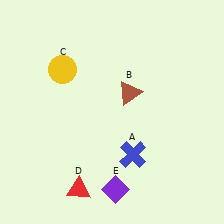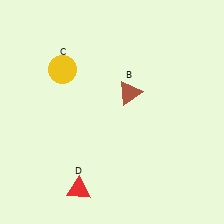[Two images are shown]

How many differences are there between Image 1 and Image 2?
There are 2 differences between the two images.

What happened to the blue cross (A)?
The blue cross (A) was removed in Image 2. It was in the bottom-right area of Image 1.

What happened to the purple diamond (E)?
The purple diamond (E) was removed in Image 2. It was in the bottom-right area of Image 1.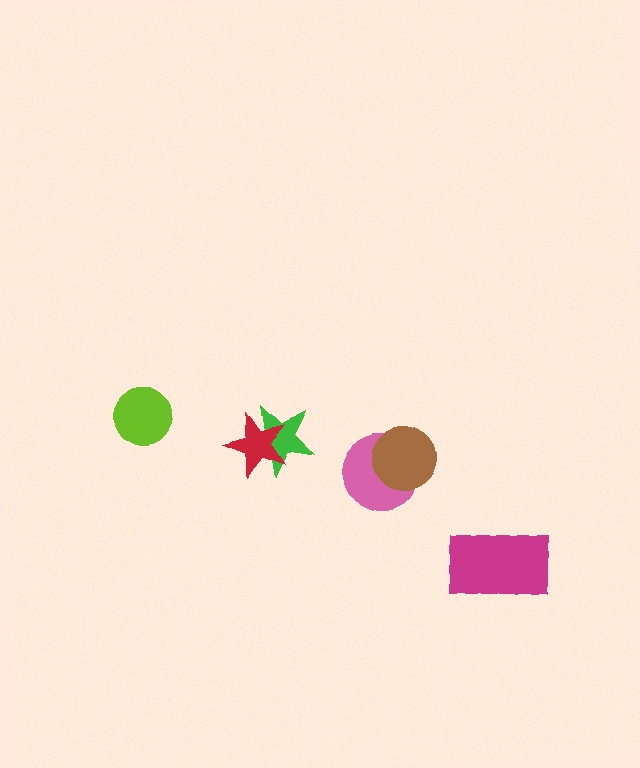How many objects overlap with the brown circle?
1 object overlaps with the brown circle.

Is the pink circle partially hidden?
Yes, it is partially covered by another shape.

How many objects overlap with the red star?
1 object overlaps with the red star.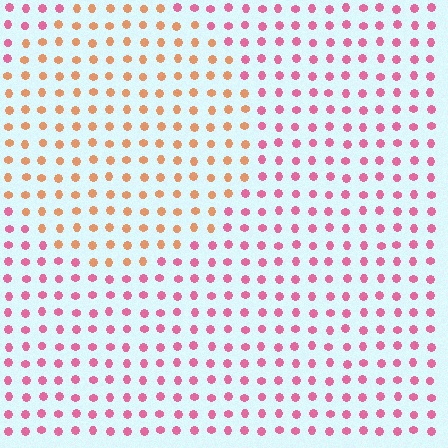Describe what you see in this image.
The image is filled with small pink elements in a uniform arrangement. A circle-shaped region is visible where the elements are tinted to a slightly different hue, forming a subtle color boundary.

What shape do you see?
I see a circle.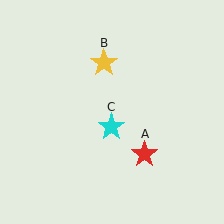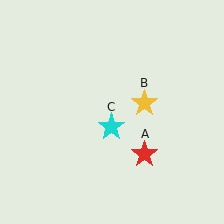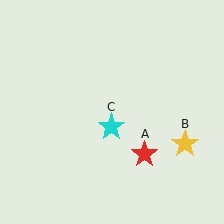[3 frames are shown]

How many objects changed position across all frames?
1 object changed position: yellow star (object B).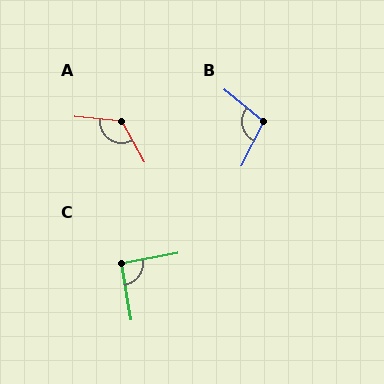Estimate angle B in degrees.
Approximately 103 degrees.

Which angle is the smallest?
C, at approximately 90 degrees.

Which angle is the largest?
A, at approximately 125 degrees.